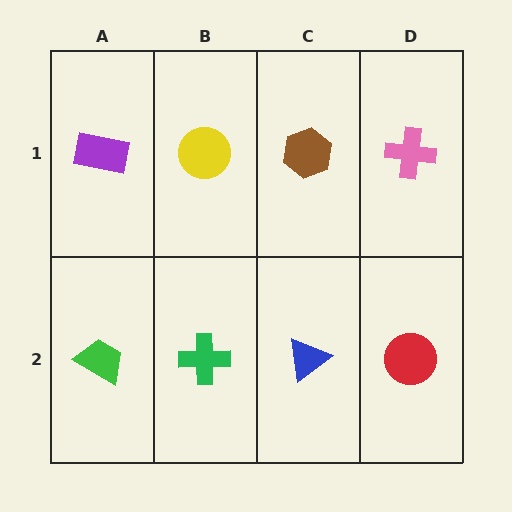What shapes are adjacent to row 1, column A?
A green trapezoid (row 2, column A), a yellow circle (row 1, column B).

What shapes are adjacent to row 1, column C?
A blue triangle (row 2, column C), a yellow circle (row 1, column B), a pink cross (row 1, column D).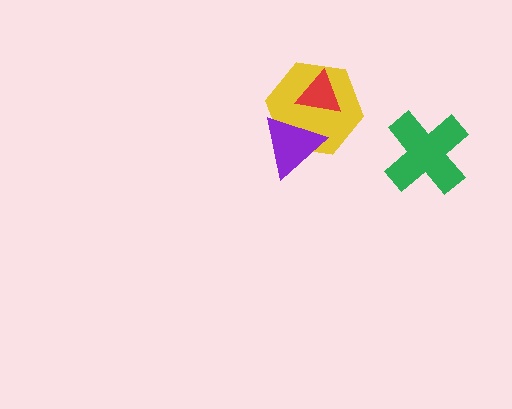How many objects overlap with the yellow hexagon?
2 objects overlap with the yellow hexagon.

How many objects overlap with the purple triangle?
1 object overlaps with the purple triangle.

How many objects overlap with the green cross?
0 objects overlap with the green cross.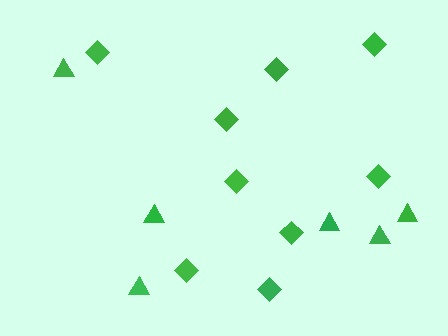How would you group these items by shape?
There are 2 groups: one group of triangles (6) and one group of diamonds (9).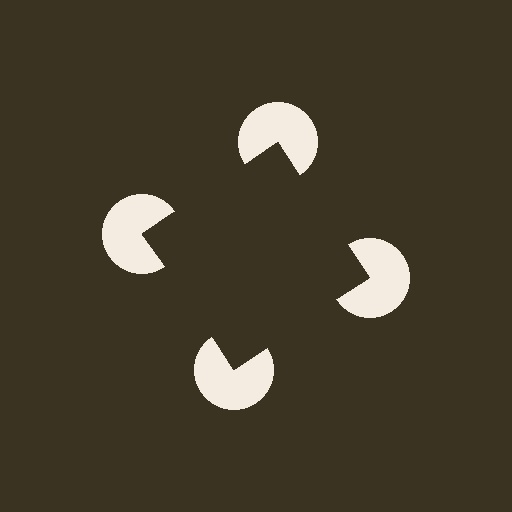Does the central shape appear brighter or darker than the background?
It typically appears slightly darker than the background, even though no actual brightness change is drawn.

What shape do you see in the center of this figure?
An illusory square — its edges are inferred from the aligned wedge cuts in the pac-man discs, not physically drawn.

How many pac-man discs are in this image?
There are 4 — one at each vertex of the illusory square.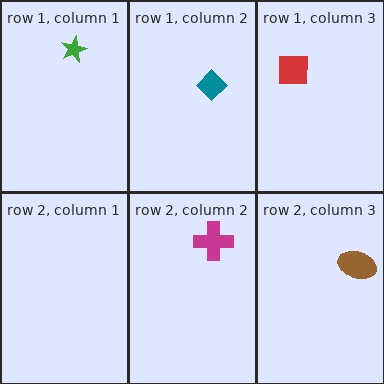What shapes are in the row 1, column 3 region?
The red square.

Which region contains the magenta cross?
The row 2, column 2 region.